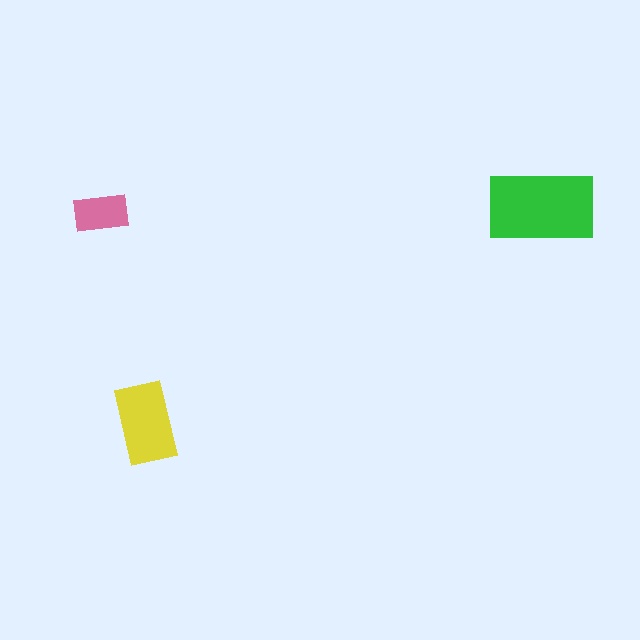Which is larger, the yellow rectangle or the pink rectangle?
The yellow one.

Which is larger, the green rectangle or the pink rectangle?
The green one.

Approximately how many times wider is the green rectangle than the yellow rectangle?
About 1.5 times wider.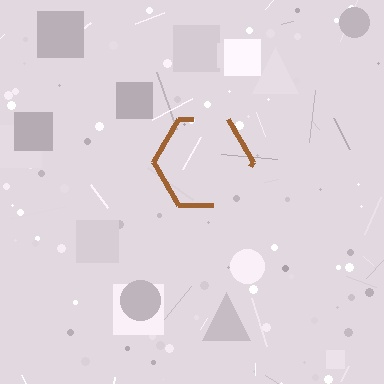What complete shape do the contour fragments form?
The contour fragments form a hexagon.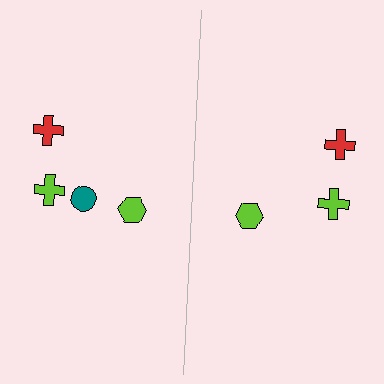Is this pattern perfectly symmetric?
No, the pattern is not perfectly symmetric. A teal circle is missing from the right side.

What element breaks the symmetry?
A teal circle is missing from the right side.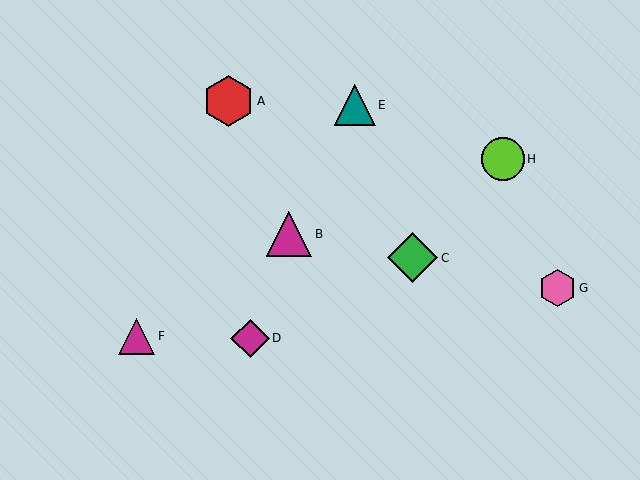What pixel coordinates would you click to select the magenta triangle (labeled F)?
Click at (136, 336) to select the magenta triangle F.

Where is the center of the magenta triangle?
The center of the magenta triangle is at (289, 234).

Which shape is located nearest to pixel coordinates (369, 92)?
The teal triangle (labeled E) at (355, 105) is nearest to that location.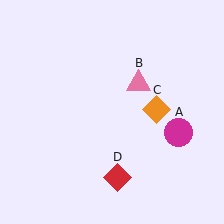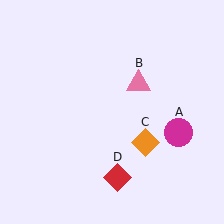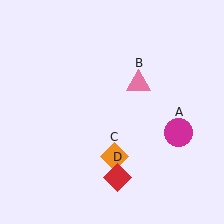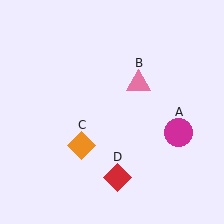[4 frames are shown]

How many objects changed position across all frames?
1 object changed position: orange diamond (object C).